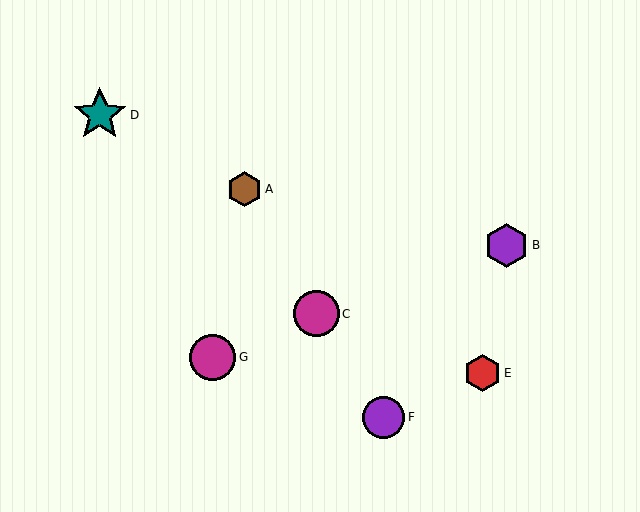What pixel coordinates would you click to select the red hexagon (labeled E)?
Click at (482, 373) to select the red hexagon E.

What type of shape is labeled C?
Shape C is a magenta circle.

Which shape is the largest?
The teal star (labeled D) is the largest.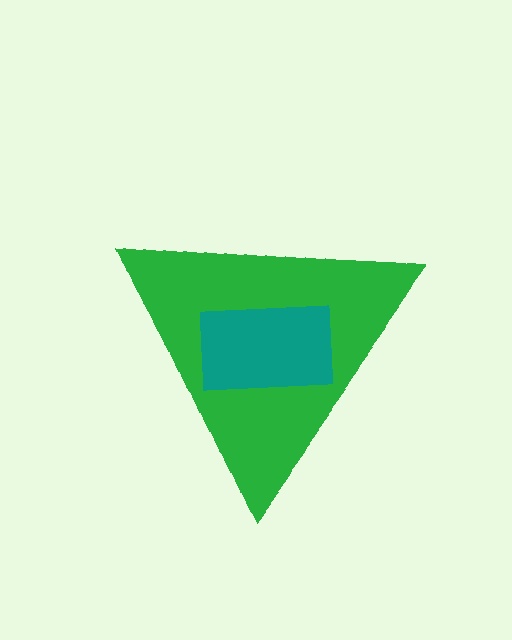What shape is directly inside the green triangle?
The teal rectangle.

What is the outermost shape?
The green triangle.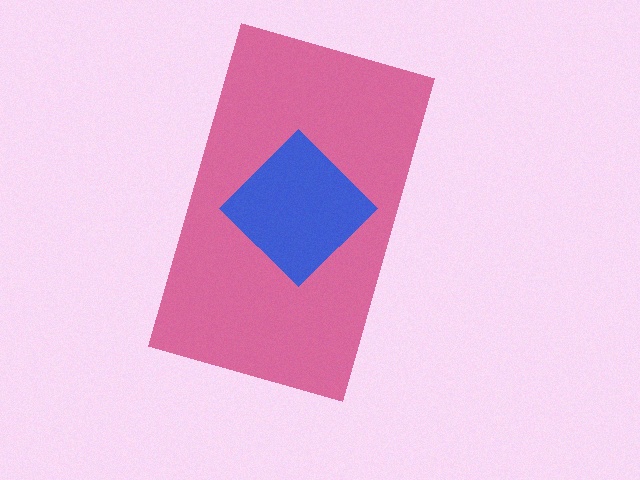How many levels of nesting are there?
2.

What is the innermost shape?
The blue diamond.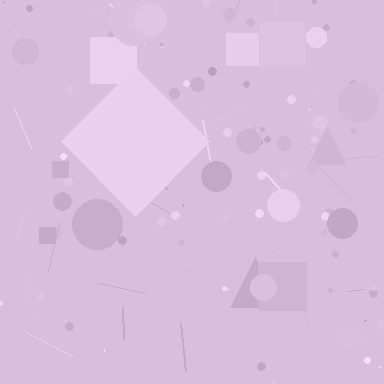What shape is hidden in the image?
A diamond is hidden in the image.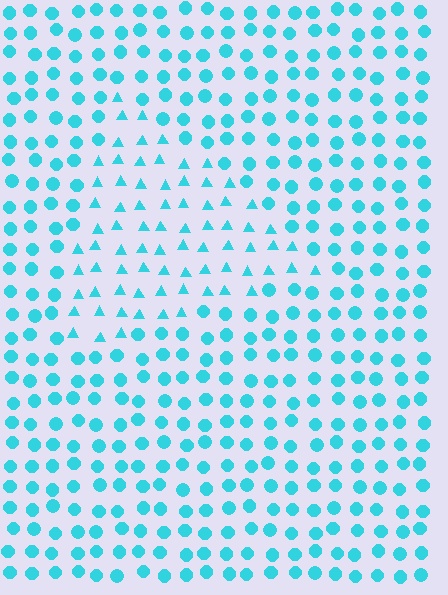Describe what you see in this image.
The image is filled with small cyan elements arranged in a uniform grid. A triangle-shaped region contains triangles, while the surrounding area contains circles. The boundary is defined purely by the change in element shape.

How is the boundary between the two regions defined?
The boundary is defined by a change in element shape: triangles inside vs. circles outside. All elements share the same color and spacing.